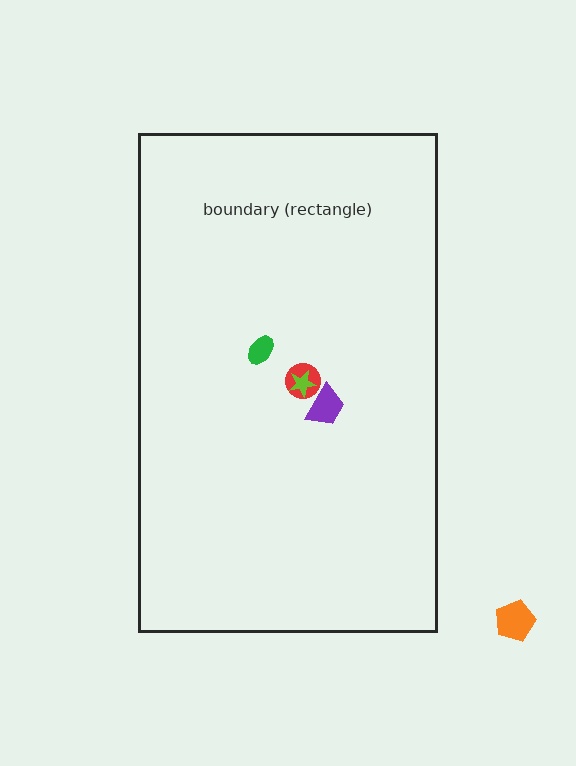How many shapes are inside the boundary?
4 inside, 1 outside.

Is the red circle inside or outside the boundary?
Inside.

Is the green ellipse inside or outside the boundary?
Inside.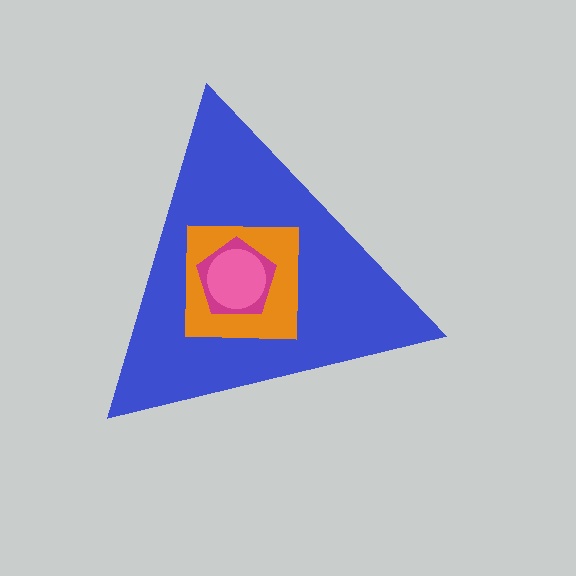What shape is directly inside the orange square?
The magenta pentagon.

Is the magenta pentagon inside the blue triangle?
Yes.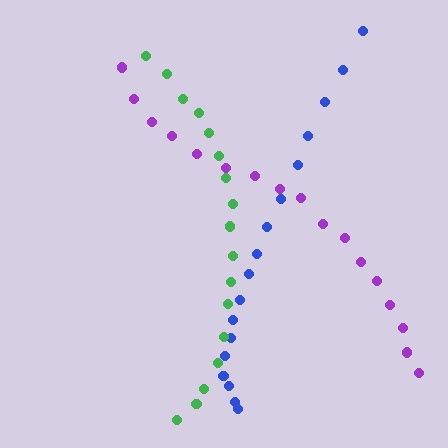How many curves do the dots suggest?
There are 3 distinct paths.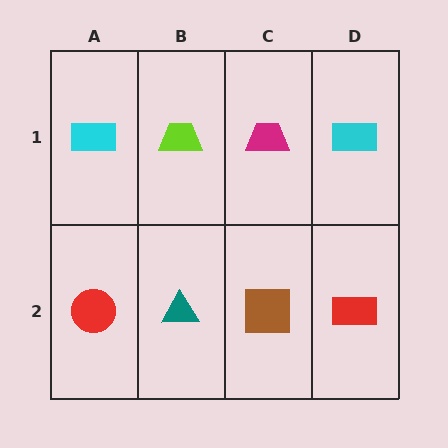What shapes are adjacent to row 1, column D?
A red rectangle (row 2, column D), a magenta trapezoid (row 1, column C).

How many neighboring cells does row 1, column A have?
2.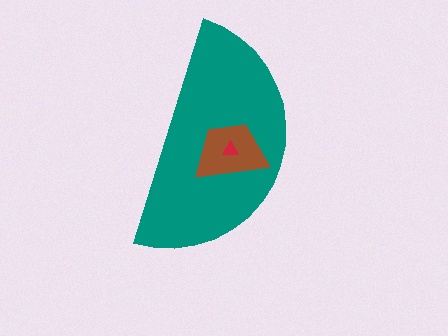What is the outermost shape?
The teal semicircle.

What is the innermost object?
The red triangle.